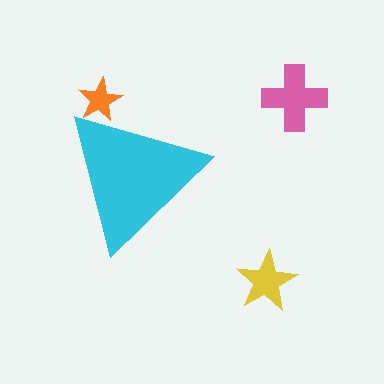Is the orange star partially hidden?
Yes, the orange star is partially hidden behind the cyan triangle.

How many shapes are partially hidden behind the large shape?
1 shape is partially hidden.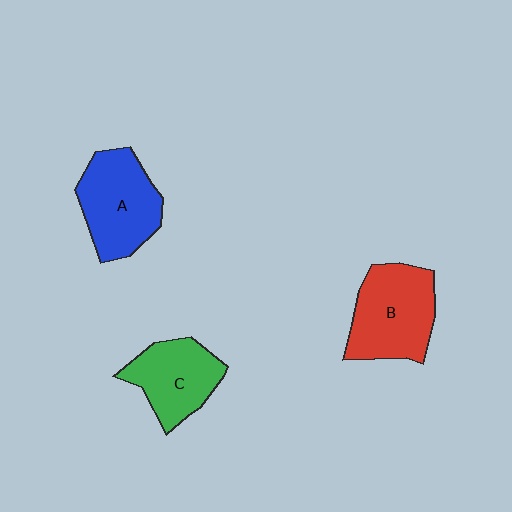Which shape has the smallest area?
Shape C (green).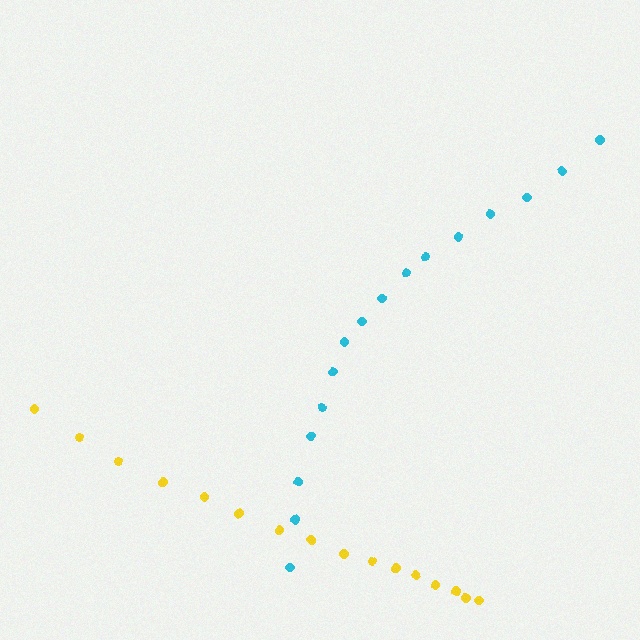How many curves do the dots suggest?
There are 2 distinct paths.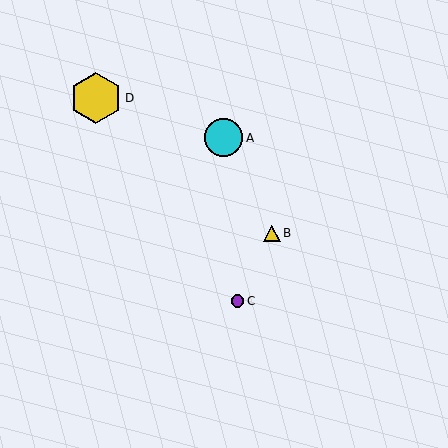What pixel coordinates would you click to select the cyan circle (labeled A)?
Click at (224, 138) to select the cyan circle A.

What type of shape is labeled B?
Shape B is a yellow triangle.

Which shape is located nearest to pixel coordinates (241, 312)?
The purple circle (labeled C) at (238, 301) is nearest to that location.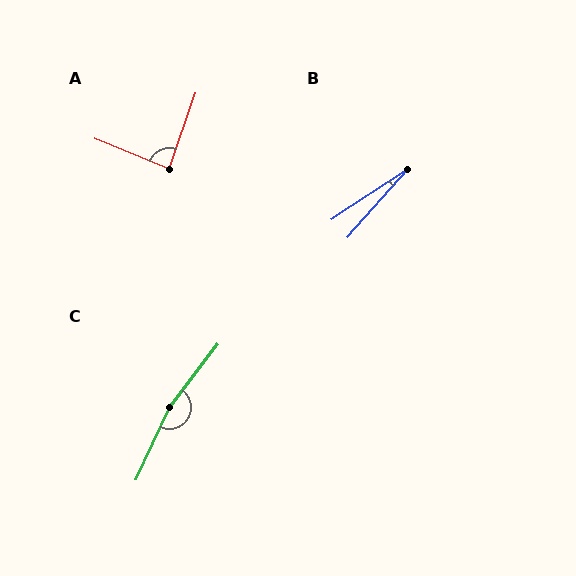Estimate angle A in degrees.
Approximately 87 degrees.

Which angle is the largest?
C, at approximately 167 degrees.